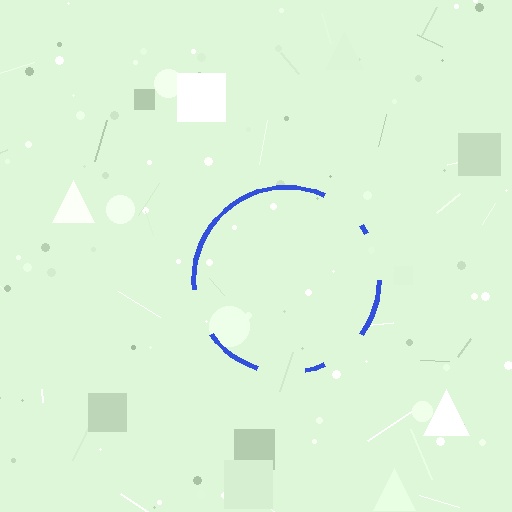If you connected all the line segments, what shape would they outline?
They would outline a circle.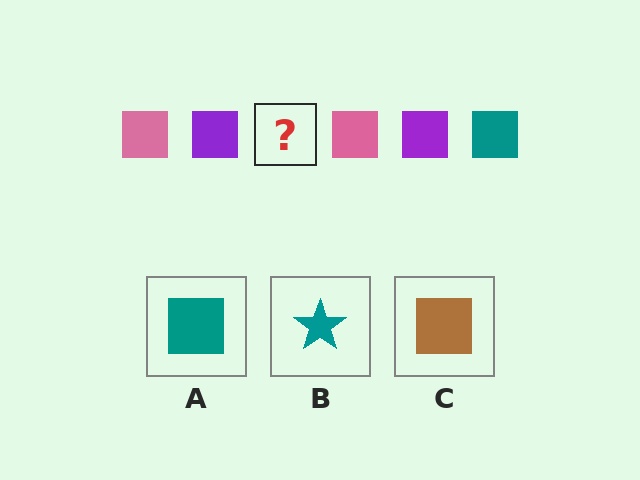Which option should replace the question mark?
Option A.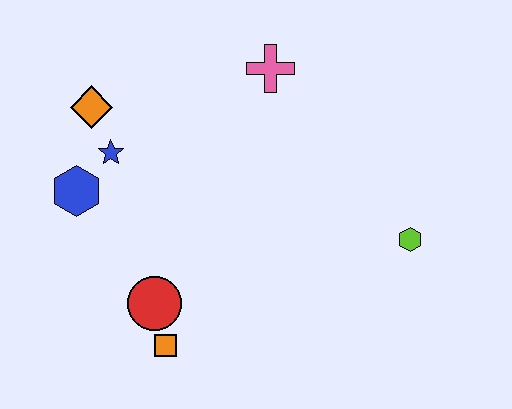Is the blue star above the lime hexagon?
Yes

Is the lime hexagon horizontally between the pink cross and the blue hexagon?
No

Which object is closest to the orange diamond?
The blue star is closest to the orange diamond.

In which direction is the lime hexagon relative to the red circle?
The lime hexagon is to the right of the red circle.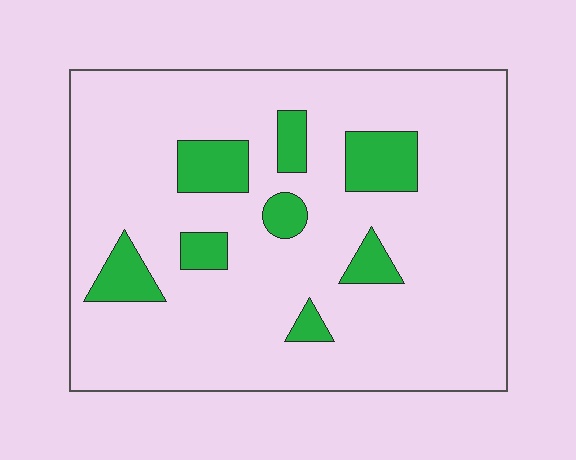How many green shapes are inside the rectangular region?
8.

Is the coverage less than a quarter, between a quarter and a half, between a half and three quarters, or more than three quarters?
Less than a quarter.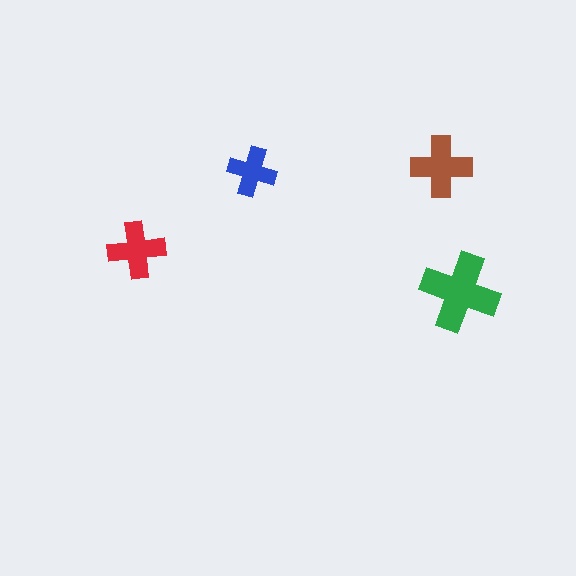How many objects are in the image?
There are 4 objects in the image.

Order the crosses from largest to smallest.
the green one, the brown one, the red one, the blue one.